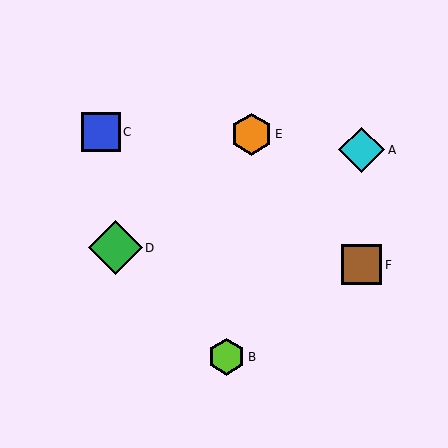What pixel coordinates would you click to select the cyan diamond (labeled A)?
Click at (362, 150) to select the cyan diamond A.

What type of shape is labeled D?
Shape D is a green diamond.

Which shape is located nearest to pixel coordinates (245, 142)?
The orange hexagon (labeled E) at (251, 134) is nearest to that location.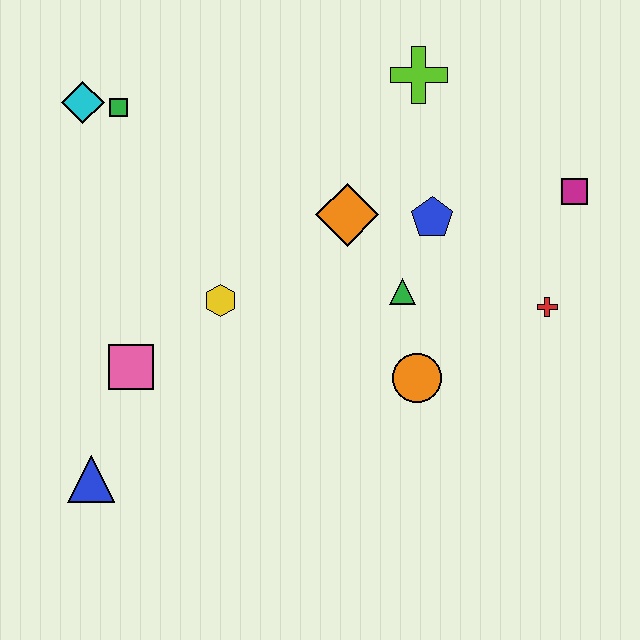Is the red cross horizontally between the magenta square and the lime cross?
Yes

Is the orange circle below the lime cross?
Yes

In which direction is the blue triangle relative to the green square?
The blue triangle is below the green square.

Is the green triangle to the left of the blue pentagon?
Yes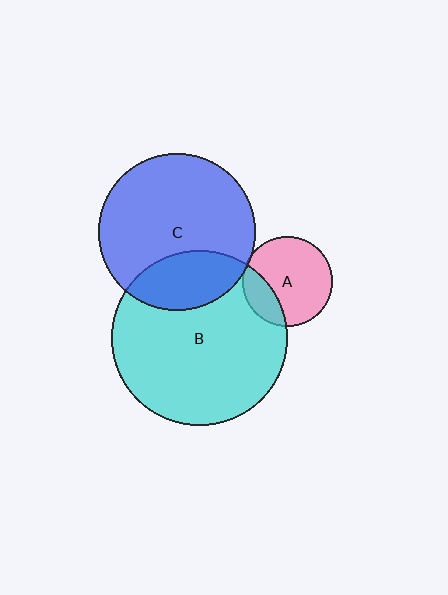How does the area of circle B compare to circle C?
Approximately 1.3 times.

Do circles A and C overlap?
Yes.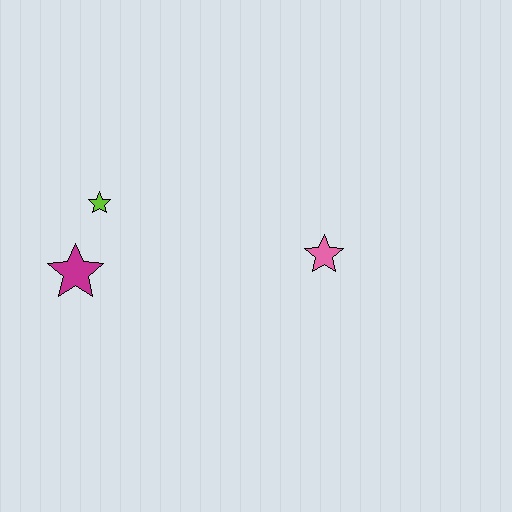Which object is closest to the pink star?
The lime star is closest to the pink star.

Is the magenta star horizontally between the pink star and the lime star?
No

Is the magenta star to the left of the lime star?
Yes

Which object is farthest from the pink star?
The magenta star is farthest from the pink star.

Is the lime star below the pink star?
No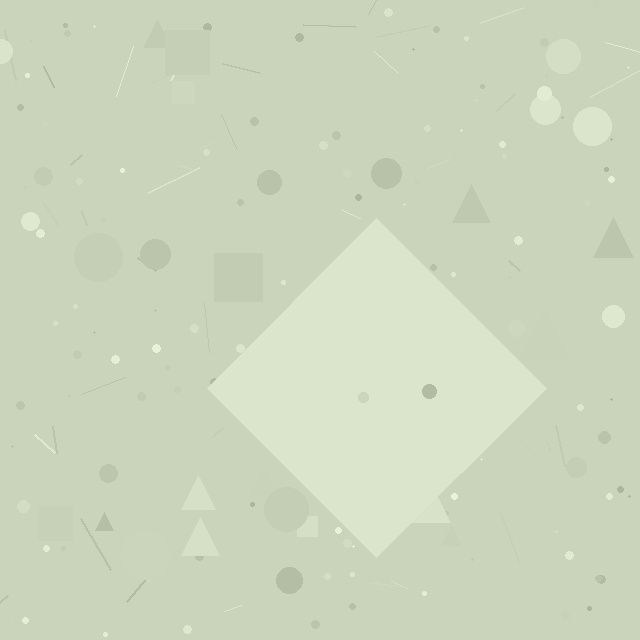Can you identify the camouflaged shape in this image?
The camouflaged shape is a diamond.